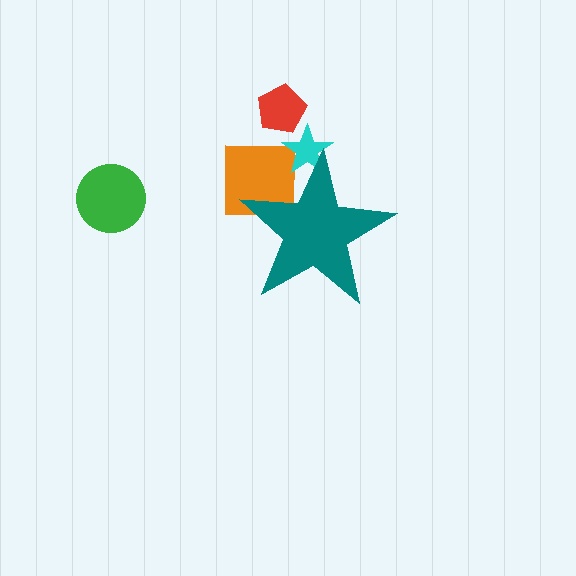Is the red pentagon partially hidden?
No, the red pentagon is fully visible.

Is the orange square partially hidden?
Yes, the orange square is partially hidden behind the teal star.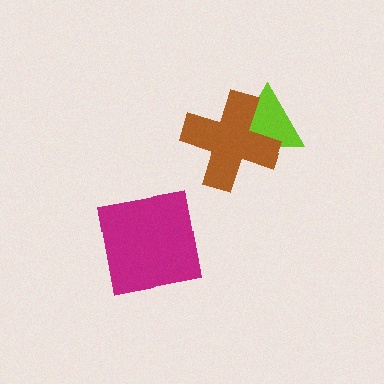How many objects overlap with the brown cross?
1 object overlaps with the brown cross.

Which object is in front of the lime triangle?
The brown cross is in front of the lime triangle.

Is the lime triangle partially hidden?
Yes, it is partially covered by another shape.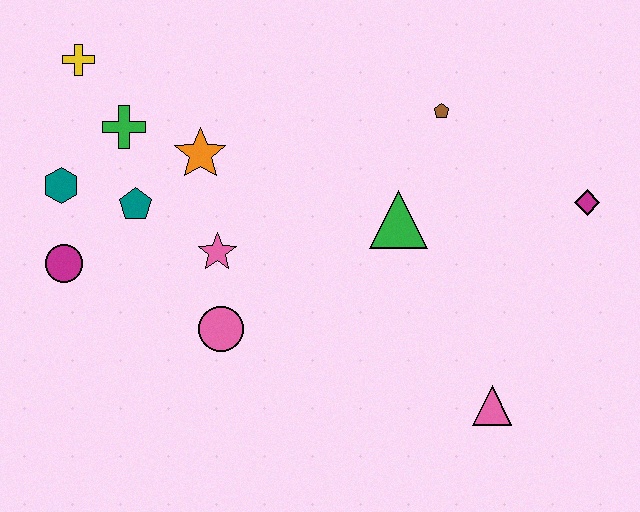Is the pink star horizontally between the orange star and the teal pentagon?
No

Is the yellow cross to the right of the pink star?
No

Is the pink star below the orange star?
Yes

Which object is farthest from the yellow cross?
The pink triangle is farthest from the yellow cross.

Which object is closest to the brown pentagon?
The green triangle is closest to the brown pentagon.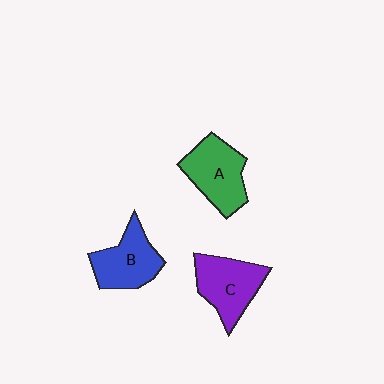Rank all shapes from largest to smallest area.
From largest to smallest: A (green), C (purple), B (blue).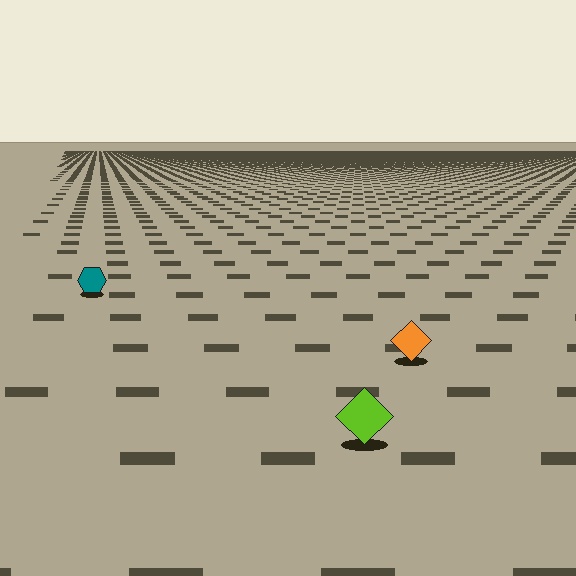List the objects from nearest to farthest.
From nearest to farthest: the lime diamond, the orange diamond, the teal hexagon.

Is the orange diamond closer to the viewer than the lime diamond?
No. The lime diamond is closer — you can tell from the texture gradient: the ground texture is coarser near it.